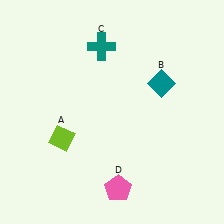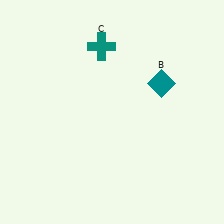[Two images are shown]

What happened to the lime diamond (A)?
The lime diamond (A) was removed in Image 2. It was in the bottom-left area of Image 1.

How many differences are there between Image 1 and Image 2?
There are 2 differences between the two images.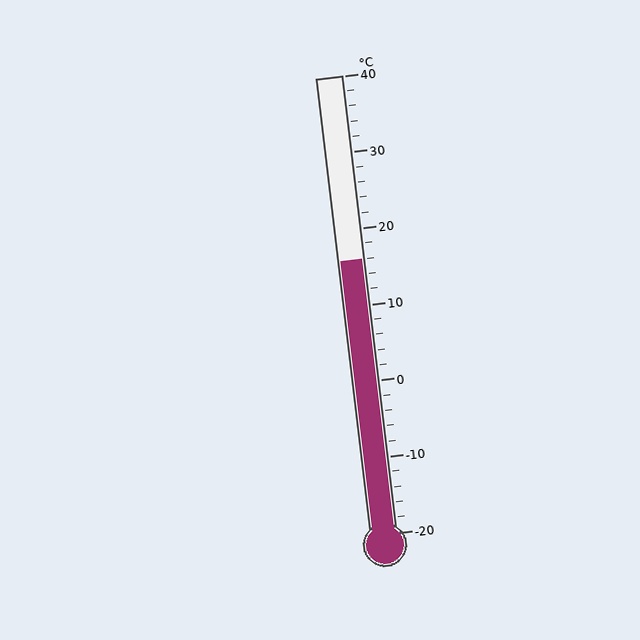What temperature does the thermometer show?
The thermometer shows approximately 16°C.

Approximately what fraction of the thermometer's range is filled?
The thermometer is filled to approximately 60% of its range.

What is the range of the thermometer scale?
The thermometer scale ranges from -20°C to 40°C.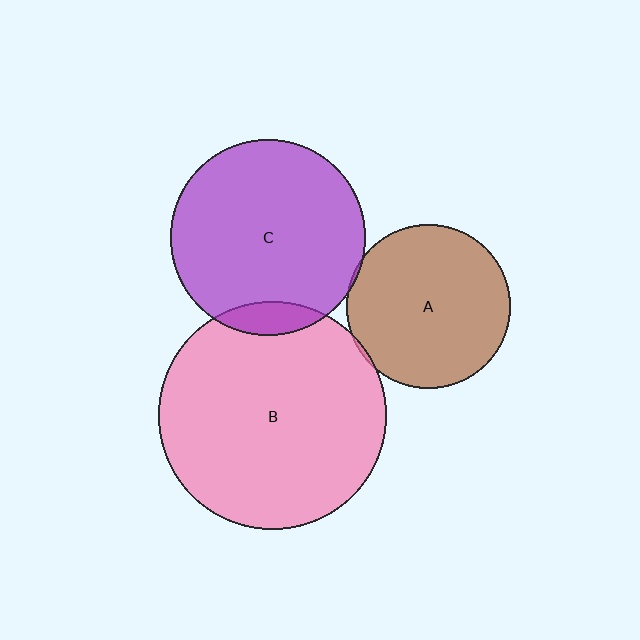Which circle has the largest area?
Circle B (pink).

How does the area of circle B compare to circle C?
Approximately 1.4 times.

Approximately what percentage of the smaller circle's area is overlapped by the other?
Approximately 10%.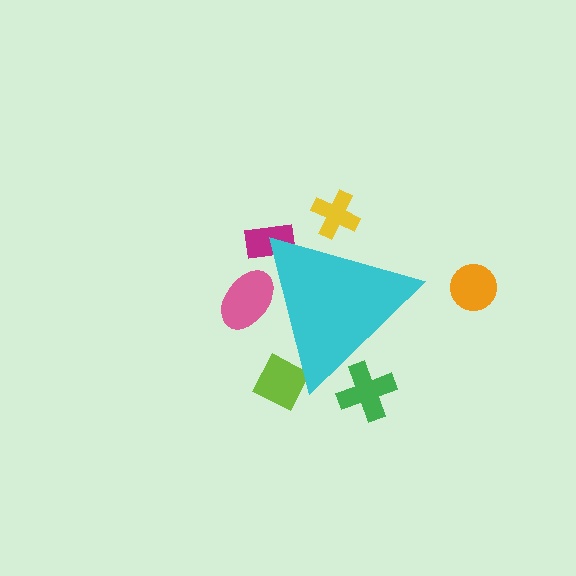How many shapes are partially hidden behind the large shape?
5 shapes are partially hidden.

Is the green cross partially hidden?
Yes, the green cross is partially hidden behind the cyan triangle.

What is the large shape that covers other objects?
A cyan triangle.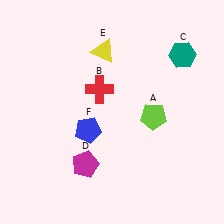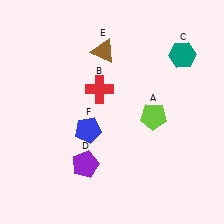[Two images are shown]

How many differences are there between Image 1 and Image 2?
There are 2 differences between the two images.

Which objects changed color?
D changed from magenta to purple. E changed from yellow to brown.